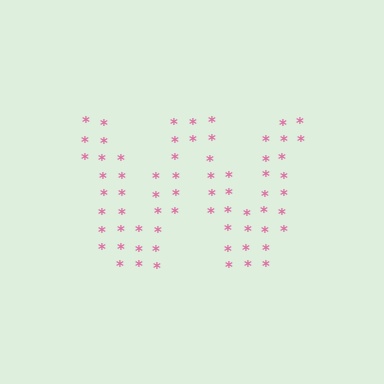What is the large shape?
The large shape is the letter W.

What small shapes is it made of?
It is made of small asterisks.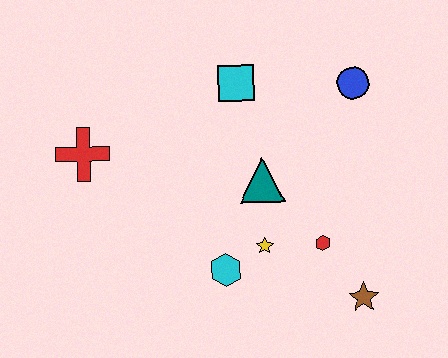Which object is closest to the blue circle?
The cyan square is closest to the blue circle.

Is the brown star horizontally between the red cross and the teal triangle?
No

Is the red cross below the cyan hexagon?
No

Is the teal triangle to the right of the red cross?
Yes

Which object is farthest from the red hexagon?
The red cross is farthest from the red hexagon.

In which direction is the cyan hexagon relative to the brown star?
The cyan hexagon is to the left of the brown star.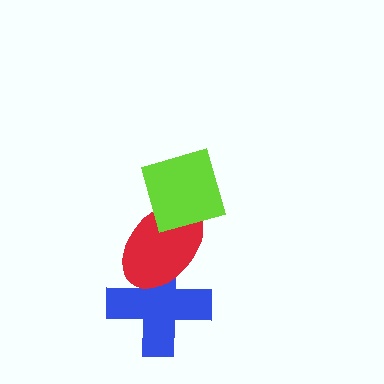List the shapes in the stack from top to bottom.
From top to bottom: the lime diamond, the red ellipse, the blue cross.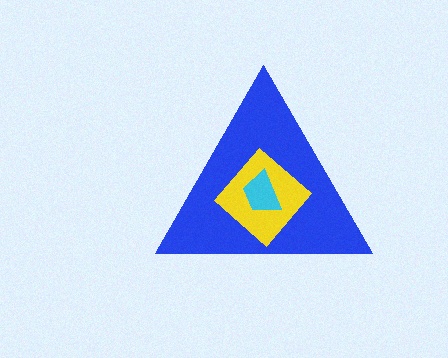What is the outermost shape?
The blue triangle.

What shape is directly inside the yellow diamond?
The cyan trapezoid.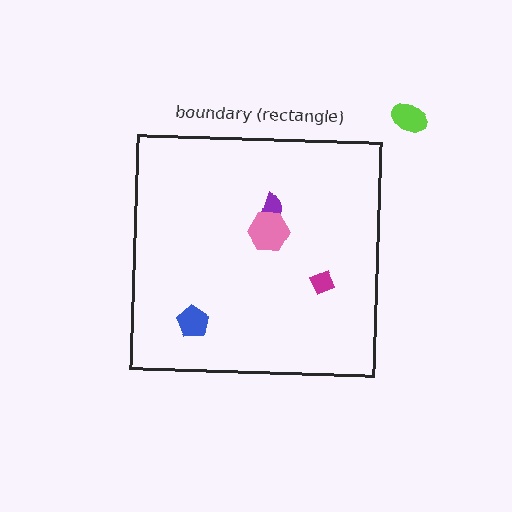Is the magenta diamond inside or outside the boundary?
Inside.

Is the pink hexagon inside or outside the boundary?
Inside.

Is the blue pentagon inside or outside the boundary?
Inside.